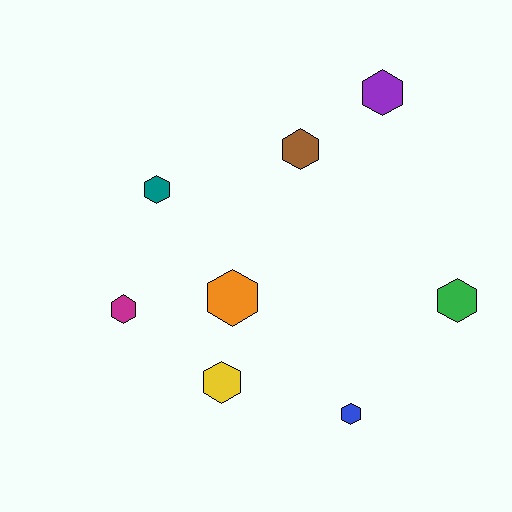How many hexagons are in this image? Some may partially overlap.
There are 8 hexagons.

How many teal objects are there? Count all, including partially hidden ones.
There is 1 teal object.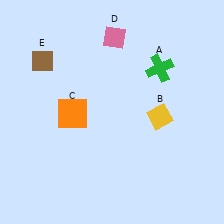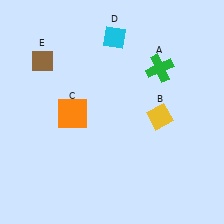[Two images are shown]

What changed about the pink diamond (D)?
In Image 1, D is pink. In Image 2, it changed to cyan.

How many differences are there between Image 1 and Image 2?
There is 1 difference between the two images.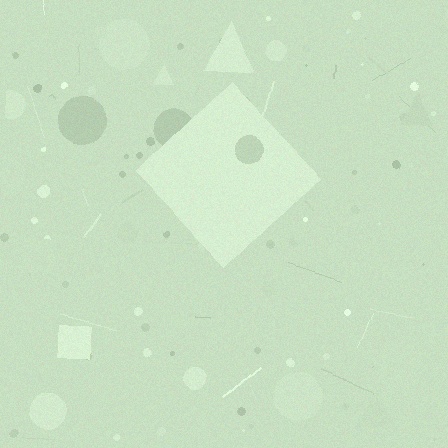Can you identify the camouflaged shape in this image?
The camouflaged shape is a diamond.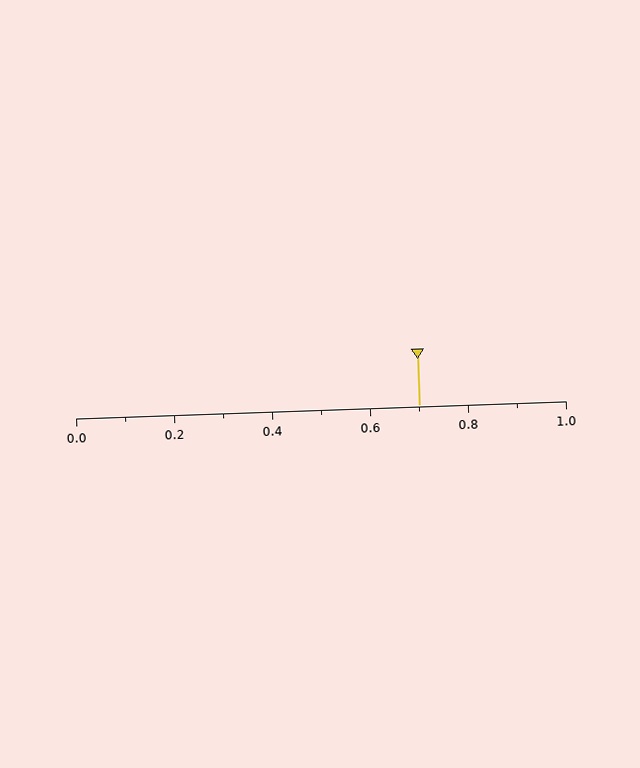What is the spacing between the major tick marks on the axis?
The major ticks are spaced 0.2 apart.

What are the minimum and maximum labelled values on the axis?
The axis runs from 0.0 to 1.0.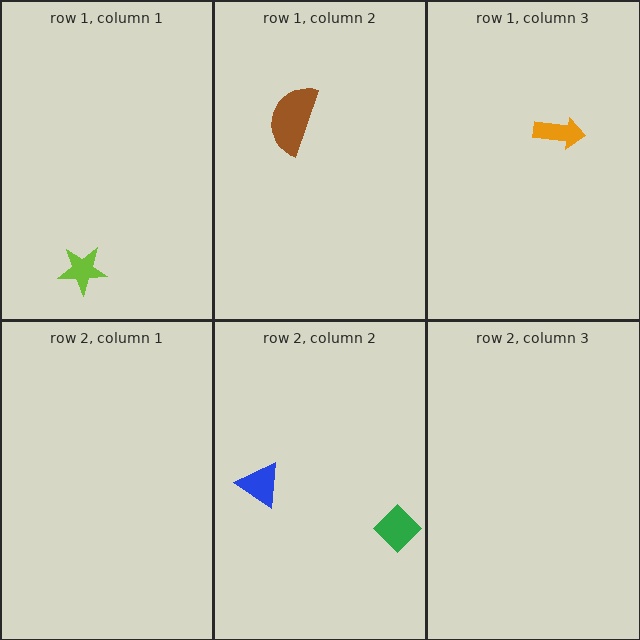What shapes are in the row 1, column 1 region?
The lime star.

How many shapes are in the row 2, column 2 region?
2.